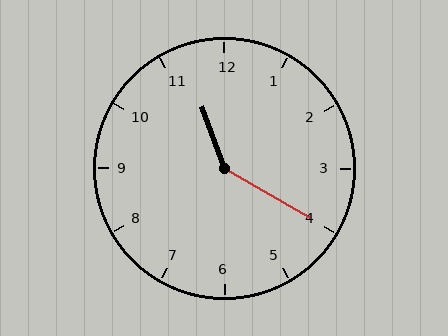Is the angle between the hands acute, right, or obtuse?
It is obtuse.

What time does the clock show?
11:20.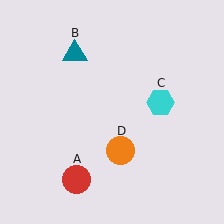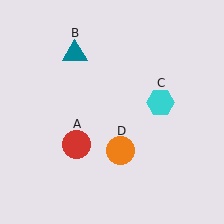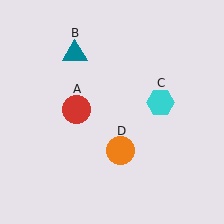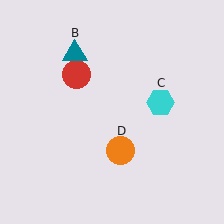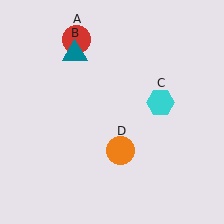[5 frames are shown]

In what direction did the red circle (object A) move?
The red circle (object A) moved up.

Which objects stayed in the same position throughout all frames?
Teal triangle (object B) and cyan hexagon (object C) and orange circle (object D) remained stationary.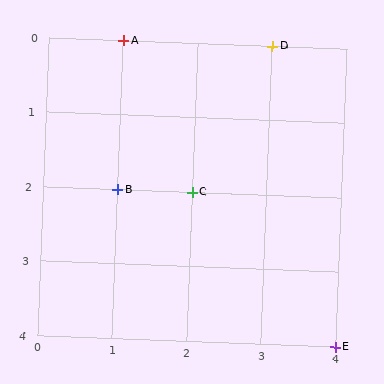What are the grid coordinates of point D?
Point D is at grid coordinates (3, 0).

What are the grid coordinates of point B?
Point B is at grid coordinates (1, 2).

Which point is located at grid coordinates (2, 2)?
Point C is at (2, 2).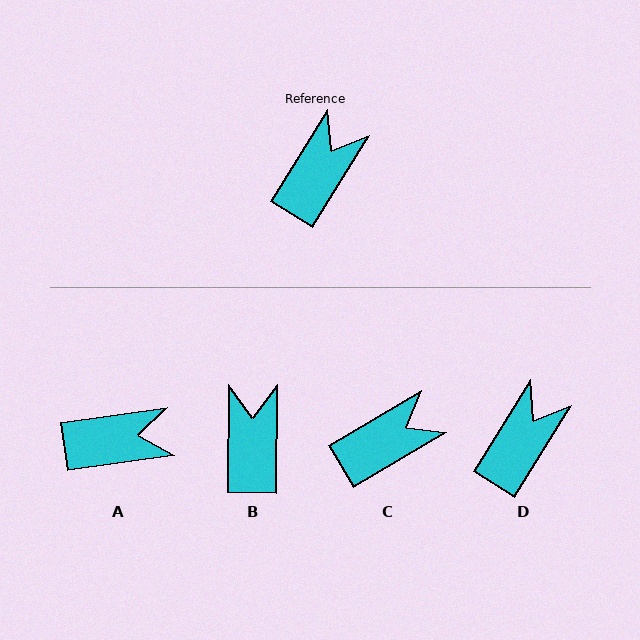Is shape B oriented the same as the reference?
No, it is off by about 31 degrees.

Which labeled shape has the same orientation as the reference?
D.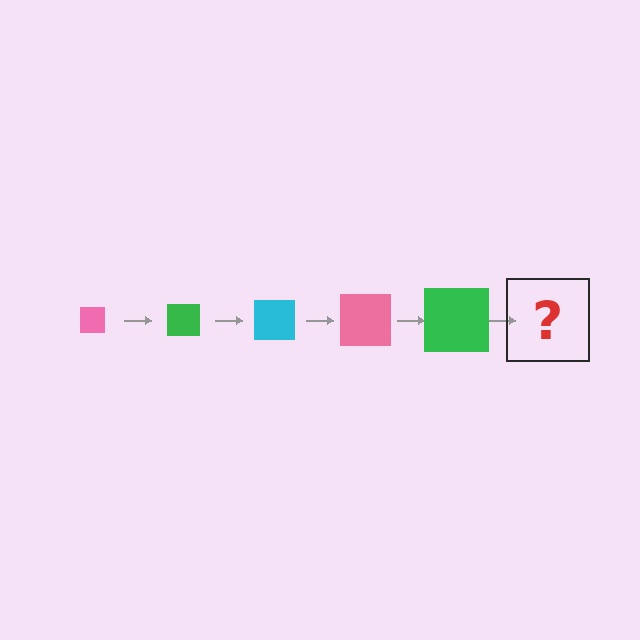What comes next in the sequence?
The next element should be a cyan square, larger than the previous one.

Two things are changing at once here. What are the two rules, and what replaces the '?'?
The two rules are that the square grows larger each step and the color cycles through pink, green, and cyan. The '?' should be a cyan square, larger than the previous one.